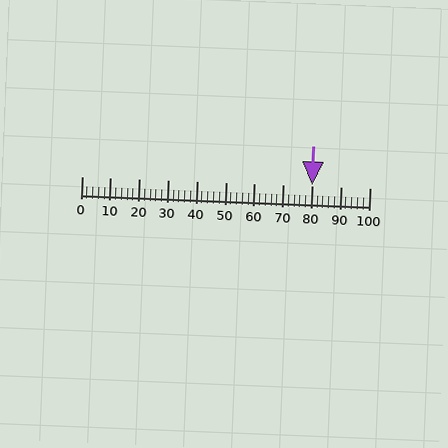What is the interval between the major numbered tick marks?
The major tick marks are spaced 10 units apart.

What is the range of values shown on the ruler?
The ruler shows values from 0 to 100.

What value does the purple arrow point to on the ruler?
The purple arrow points to approximately 80.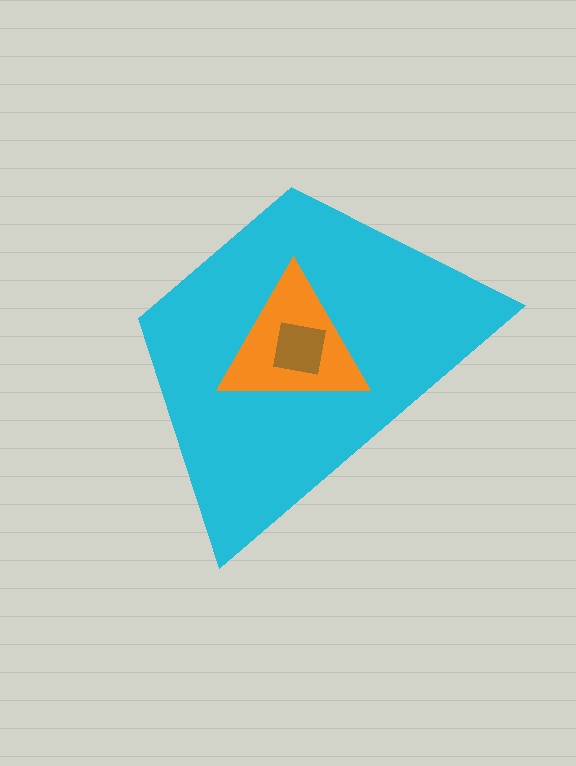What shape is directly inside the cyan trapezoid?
The orange triangle.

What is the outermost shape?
The cyan trapezoid.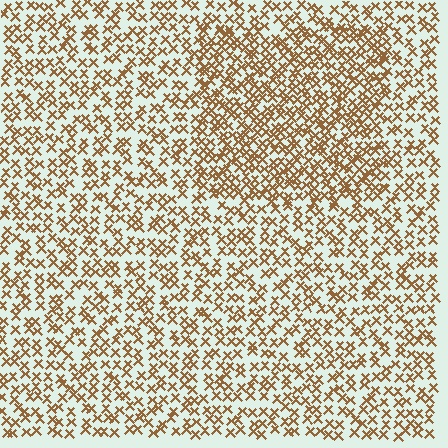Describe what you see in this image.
The image contains small brown elements arranged at two different densities. A rectangle-shaped region is visible where the elements are more densely packed than the surrounding area.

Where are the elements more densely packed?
The elements are more densely packed inside the rectangle boundary.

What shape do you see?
I see a rectangle.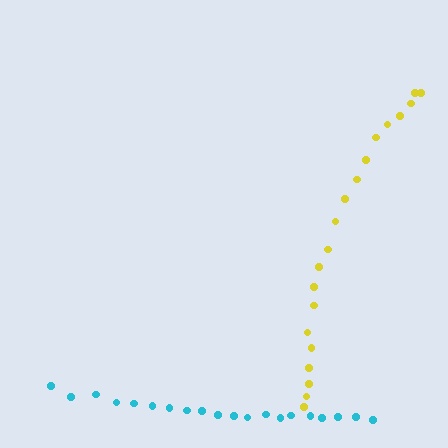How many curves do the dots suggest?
There are 2 distinct paths.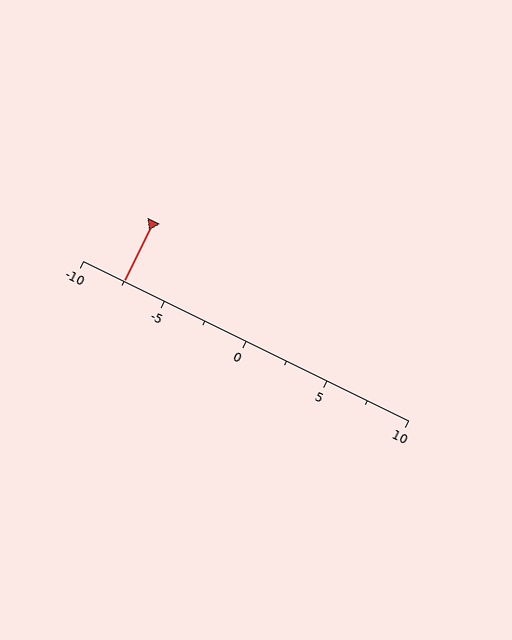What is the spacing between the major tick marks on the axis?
The major ticks are spaced 5 apart.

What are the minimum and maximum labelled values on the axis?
The axis runs from -10 to 10.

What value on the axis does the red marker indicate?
The marker indicates approximately -7.5.